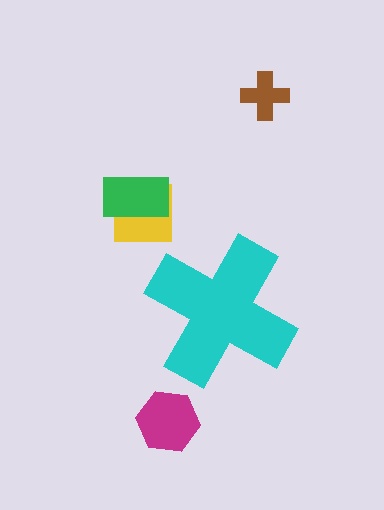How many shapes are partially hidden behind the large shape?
0 shapes are partially hidden.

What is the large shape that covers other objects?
A cyan cross.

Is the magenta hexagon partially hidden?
No, the magenta hexagon is fully visible.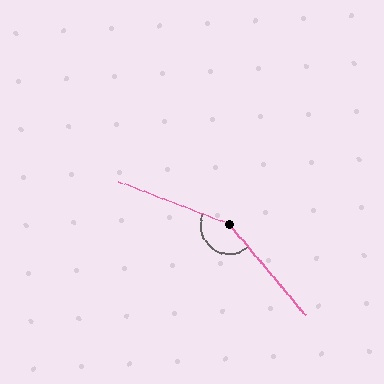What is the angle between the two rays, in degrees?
Approximately 151 degrees.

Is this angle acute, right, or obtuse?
It is obtuse.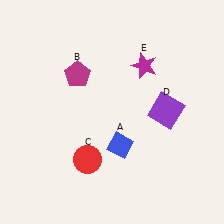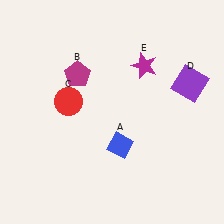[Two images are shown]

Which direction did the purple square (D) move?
The purple square (D) moved up.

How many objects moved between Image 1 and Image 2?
2 objects moved between the two images.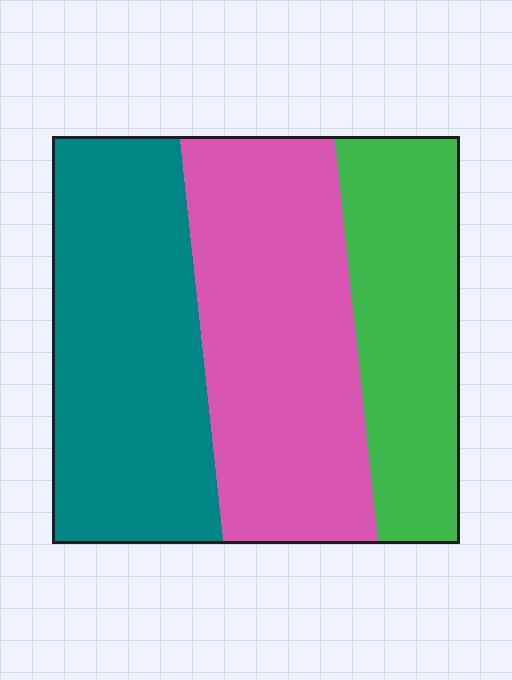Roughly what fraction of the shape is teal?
Teal takes up about three eighths (3/8) of the shape.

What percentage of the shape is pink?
Pink takes up about three eighths (3/8) of the shape.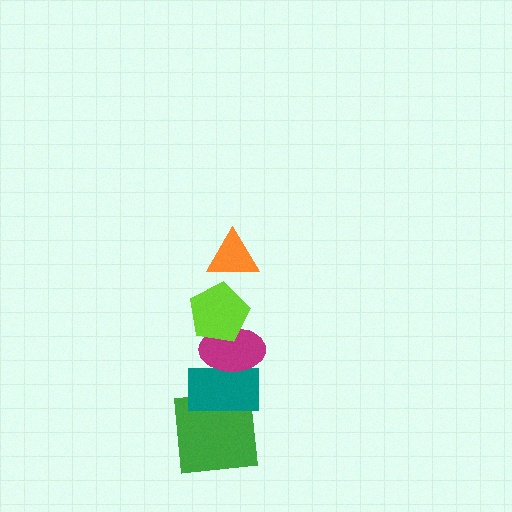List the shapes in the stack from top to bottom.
From top to bottom: the orange triangle, the lime pentagon, the magenta ellipse, the teal rectangle, the green square.